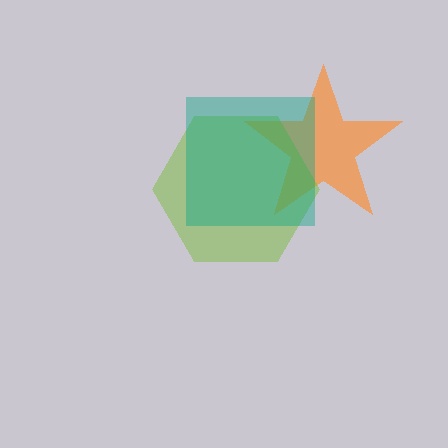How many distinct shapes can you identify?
There are 3 distinct shapes: an orange star, a lime hexagon, a teal square.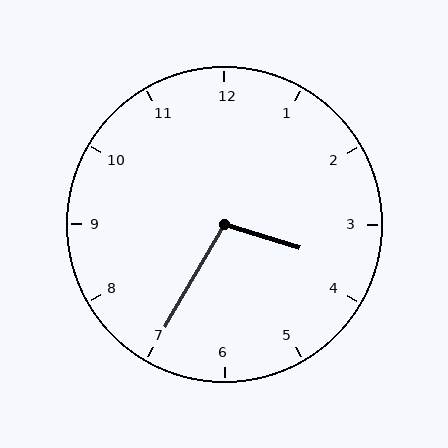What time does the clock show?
3:35.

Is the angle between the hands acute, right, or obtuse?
It is obtuse.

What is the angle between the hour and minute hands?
Approximately 102 degrees.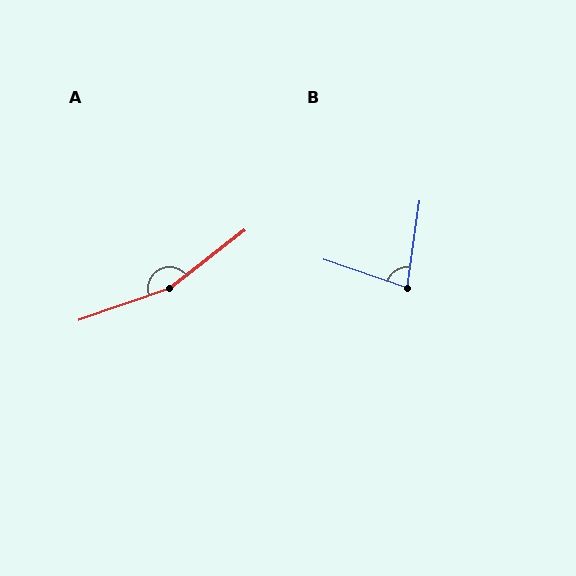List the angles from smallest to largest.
B (79°), A (161°).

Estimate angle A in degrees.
Approximately 161 degrees.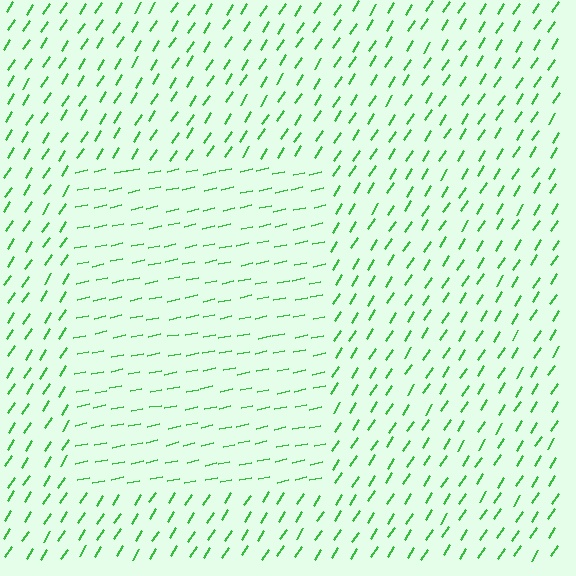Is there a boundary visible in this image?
Yes, there is a texture boundary formed by a change in line orientation.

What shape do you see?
I see a rectangle.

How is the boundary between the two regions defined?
The boundary is defined purely by a change in line orientation (approximately 45 degrees difference). All lines are the same color and thickness.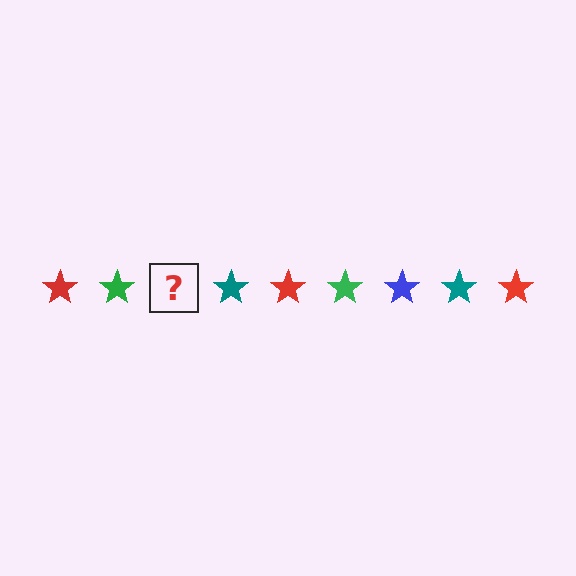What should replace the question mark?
The question mark should be replaced with a blue star.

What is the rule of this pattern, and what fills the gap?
The rule is that the pattern cycles through red, green, blue, teal stars. The gap should be filled with a blue star.